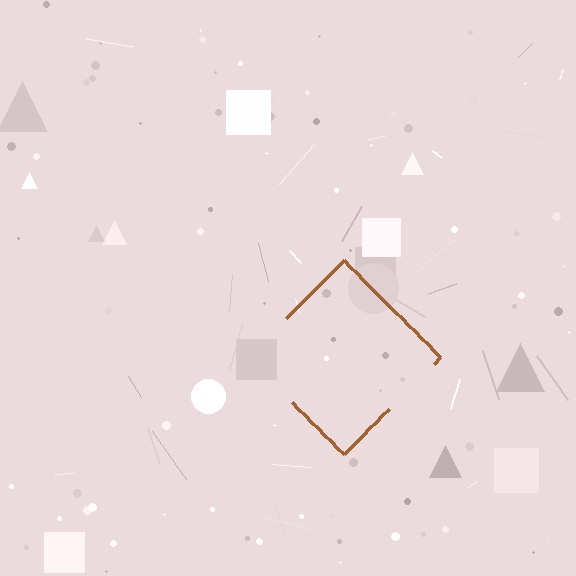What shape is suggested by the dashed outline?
The dashed outline suggests a diamond.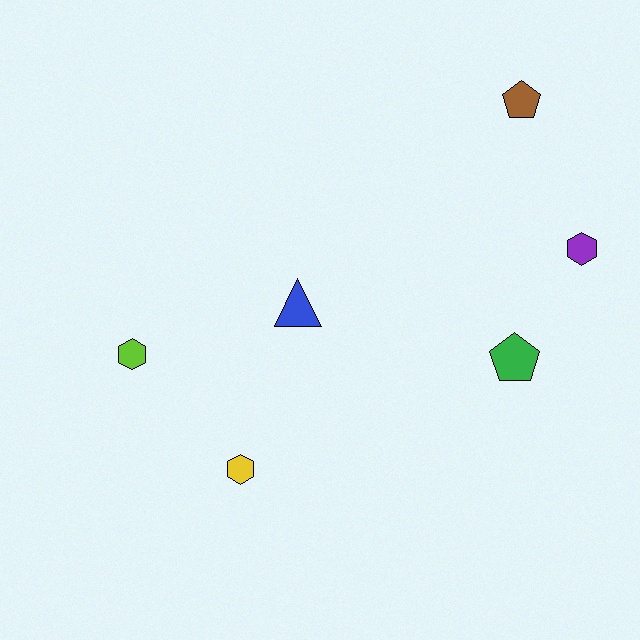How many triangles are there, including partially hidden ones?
There is 1 triangle.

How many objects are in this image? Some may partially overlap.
There are 6 objects.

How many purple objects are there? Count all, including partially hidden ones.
There is 1 purple object.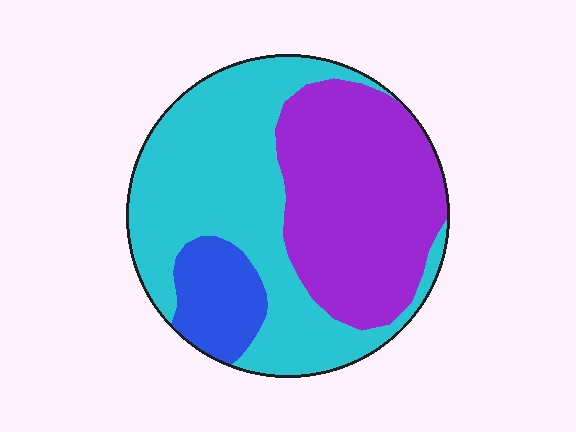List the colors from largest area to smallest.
From largest to smallest: cyan, purple, blue.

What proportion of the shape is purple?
Purple takes up between a third and a half of the shape.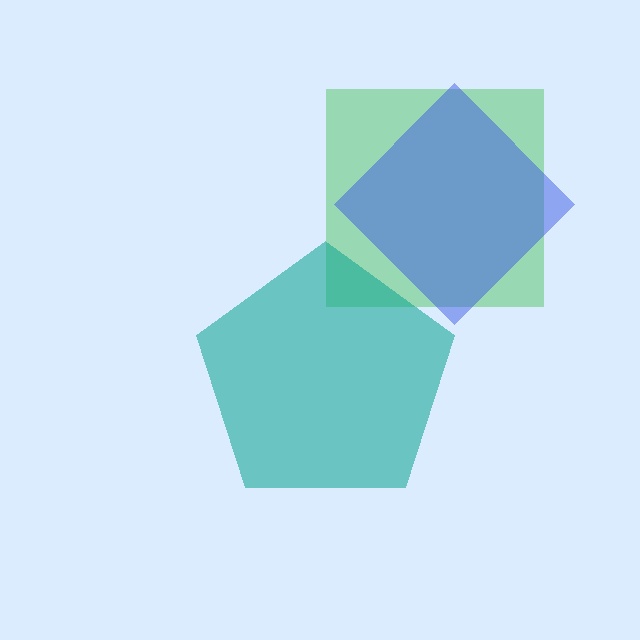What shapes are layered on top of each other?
The layered shapes are: a green square, a blue diamond, a teal pentagon.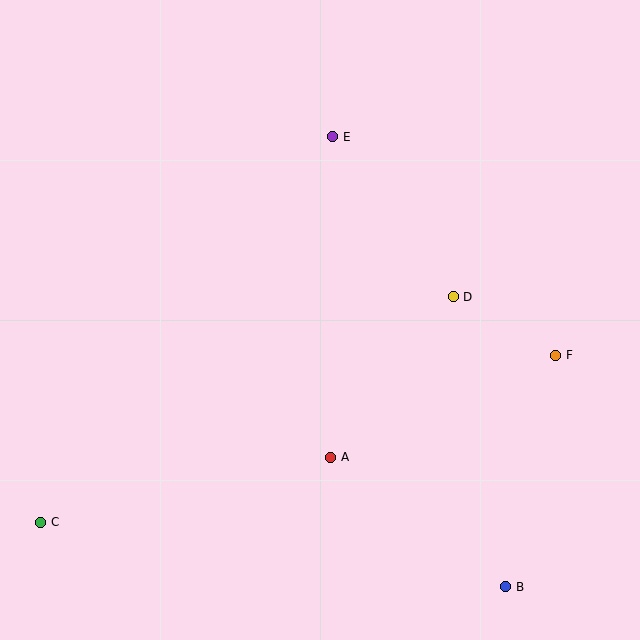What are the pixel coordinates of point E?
Point E is at (333, 137).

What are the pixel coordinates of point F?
Point F is at (556, 355).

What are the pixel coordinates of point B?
Point B is at (506, 587).